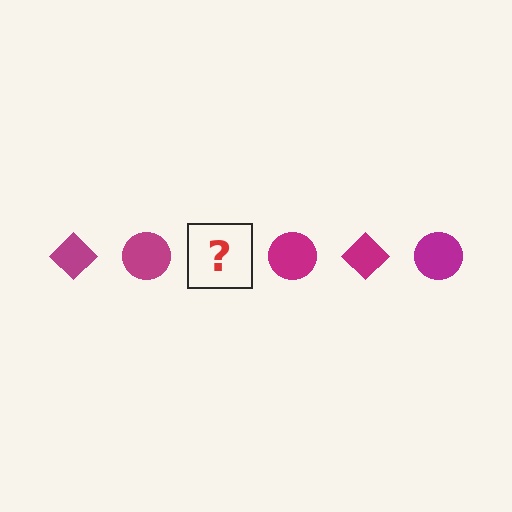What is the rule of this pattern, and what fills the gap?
The rule is that the pattern cycles through diamond, circle shapes in magenta. The gap should be filled with a magenta diamond.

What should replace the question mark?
The question mark should be replaced with a magenta diamond.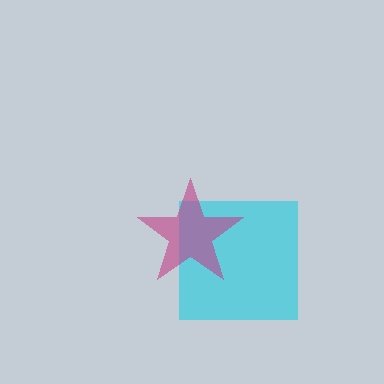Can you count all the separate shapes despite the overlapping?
Yes, there are 2 separate shapes.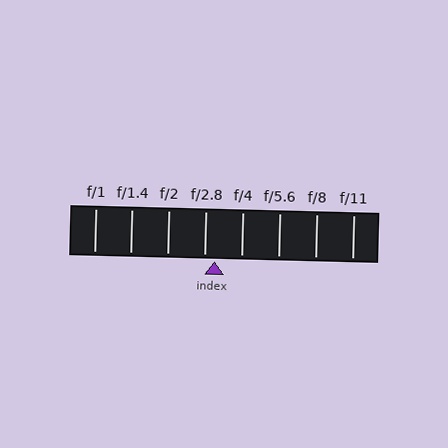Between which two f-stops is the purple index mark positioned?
The index mark is between f/2.8 and f/4.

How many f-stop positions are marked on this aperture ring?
There are 8 f-stop positions marked.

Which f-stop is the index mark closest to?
The index mark is closest to f/2.8.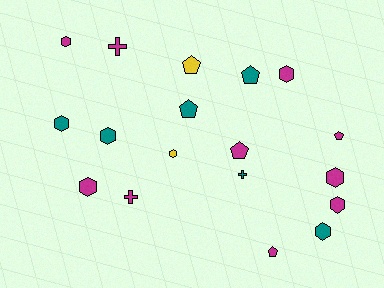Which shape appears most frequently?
Hexagon, with 9 objects.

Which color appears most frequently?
Magenta, with 10 objects.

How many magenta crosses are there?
There are 2 magenta crosses.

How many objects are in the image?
There are 18 objects.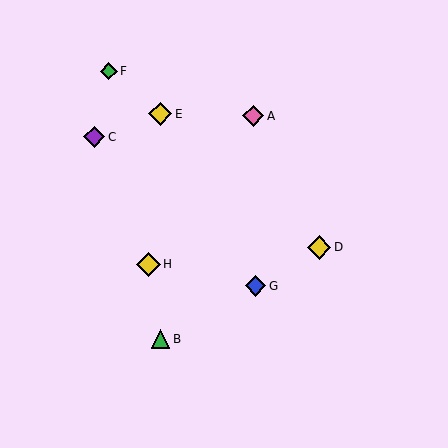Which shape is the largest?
The yellow diamond (labeled D) is the largest.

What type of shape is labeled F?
Shape F is a green diamond.